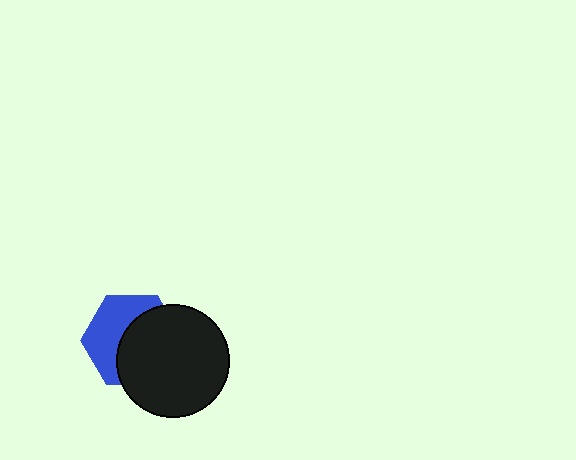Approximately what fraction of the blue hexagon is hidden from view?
Roughly 55% of the blue hexagon is hidden behind the black circle.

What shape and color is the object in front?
The object in front is a black circle.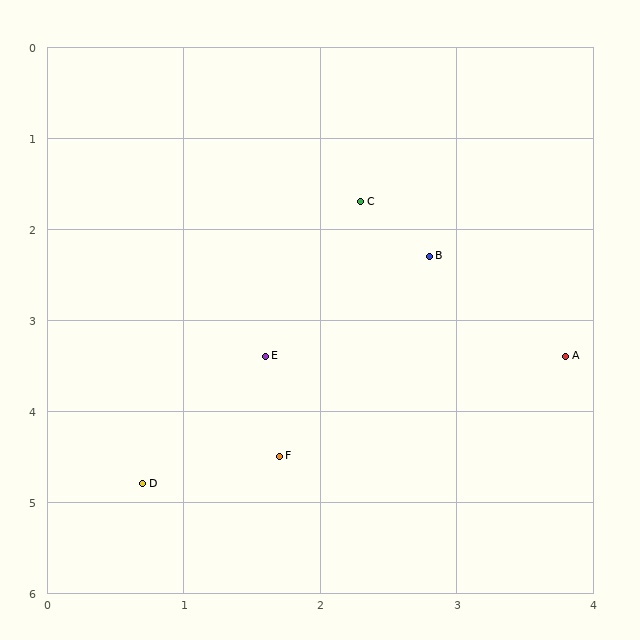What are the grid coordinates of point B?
Point B is at approximately (2.8, 2.3).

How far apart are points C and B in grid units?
Points C and B are about 0.8 grid units apart.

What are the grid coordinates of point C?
Point C is at approximately (2.3, 1.7).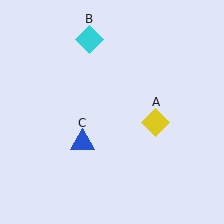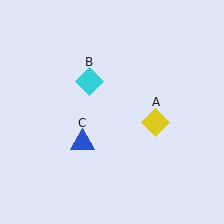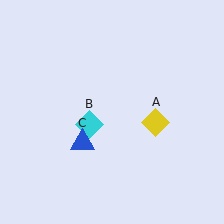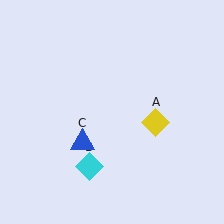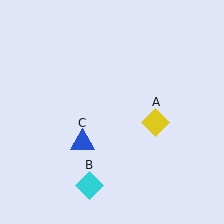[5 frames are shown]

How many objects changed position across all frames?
1 object changed position: cyan diamond (object B).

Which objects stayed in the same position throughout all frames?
Yellow diamond (object A) and blue triangle (object C) remained stationary.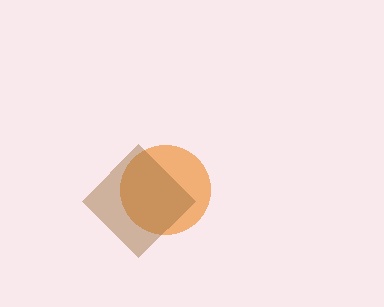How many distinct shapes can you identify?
There are 2 distinct shapes: an orange circle, a brown diamond.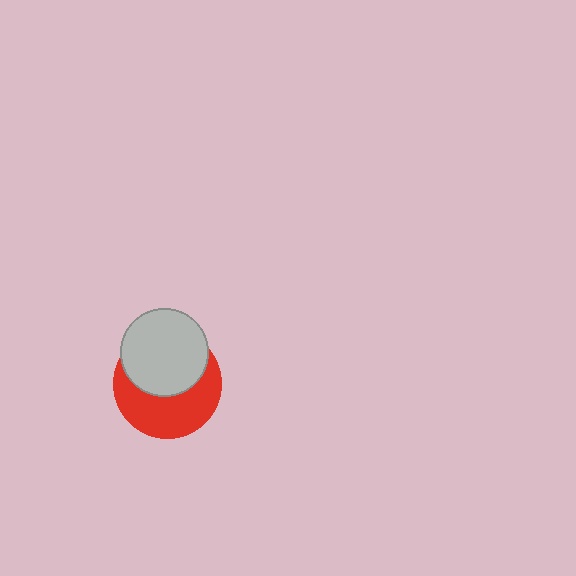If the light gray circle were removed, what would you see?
You would see the complete red circle.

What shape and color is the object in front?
The object in front is a light gray circle.